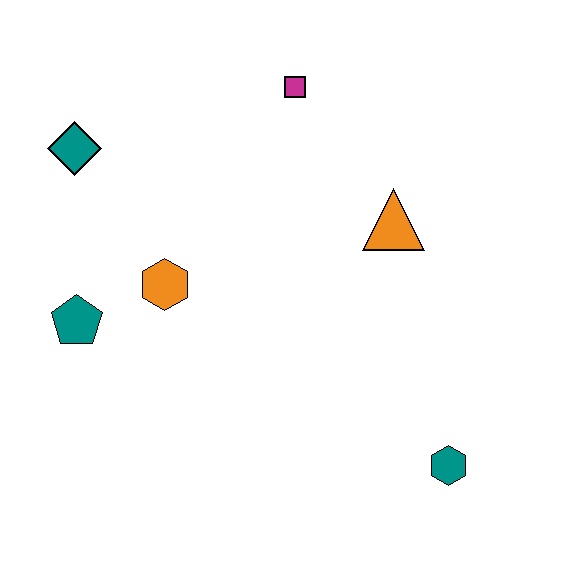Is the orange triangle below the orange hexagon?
No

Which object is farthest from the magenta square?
The teal hexagon is farthest from the magenta square.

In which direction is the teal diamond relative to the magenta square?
The teal diamond is to the left of the magenta square.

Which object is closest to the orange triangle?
The magenta square is closest to the orange triangle.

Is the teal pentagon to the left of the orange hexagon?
Yes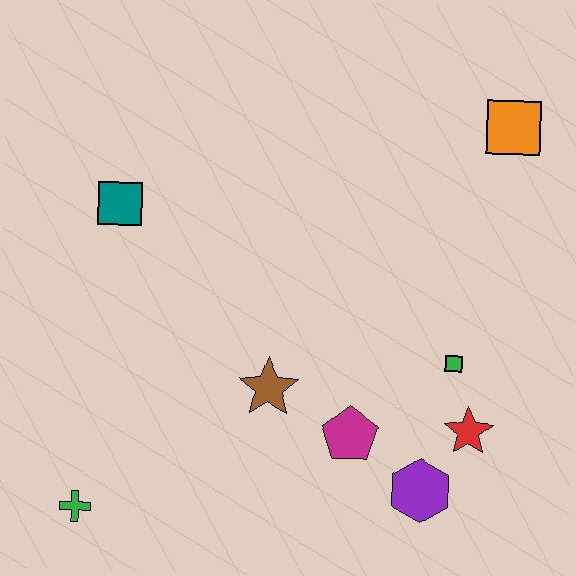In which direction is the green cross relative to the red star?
The green cross is to the left of the red star.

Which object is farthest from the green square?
The green cross is farthest from the green square.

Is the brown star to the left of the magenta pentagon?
Yes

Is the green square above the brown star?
Yes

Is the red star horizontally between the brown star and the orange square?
Yes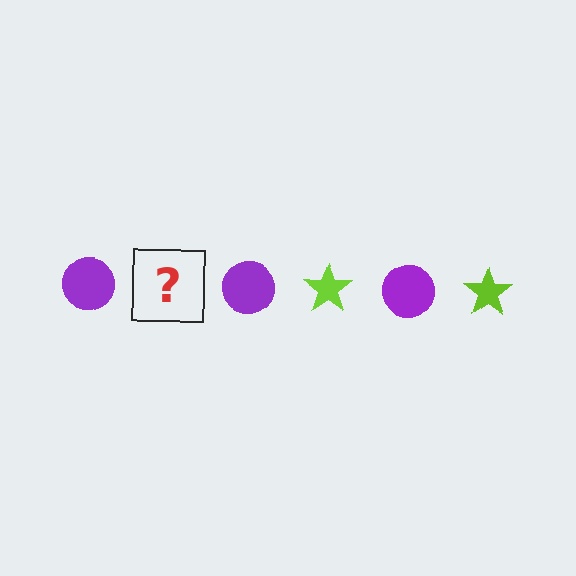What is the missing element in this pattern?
The missing element is a lime star.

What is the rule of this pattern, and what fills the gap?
The rule is that the pattern alternates between purple circle and lime star. The gap should be filled with a lime star.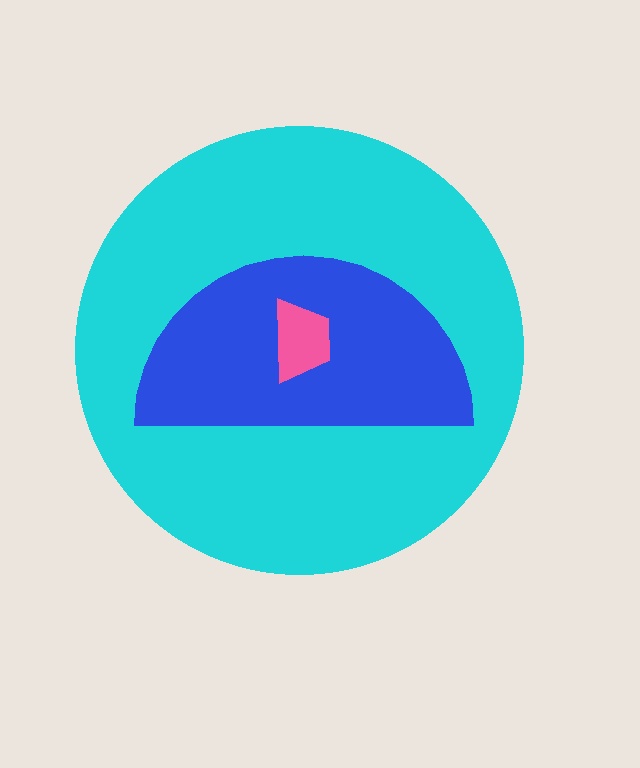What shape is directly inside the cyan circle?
The blue semicircle.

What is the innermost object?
The pink trapezoid.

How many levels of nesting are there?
3.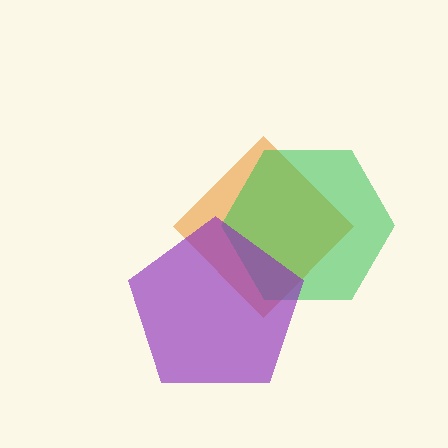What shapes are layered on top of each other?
The layered shapes are: an orange diamond, a green hexagon, a purple pentagon.